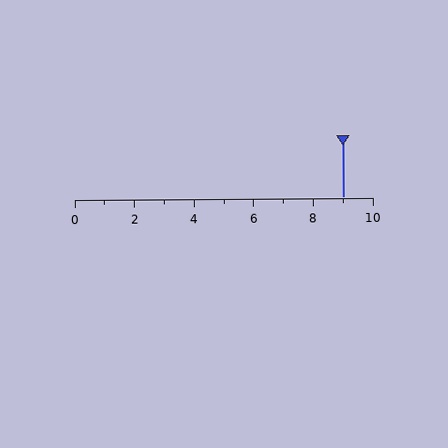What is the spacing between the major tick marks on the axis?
The major ticks are spaced 2 apart.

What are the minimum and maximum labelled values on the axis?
The axis runs from 0 to 10.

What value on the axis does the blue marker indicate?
The marker indicates approximately 9.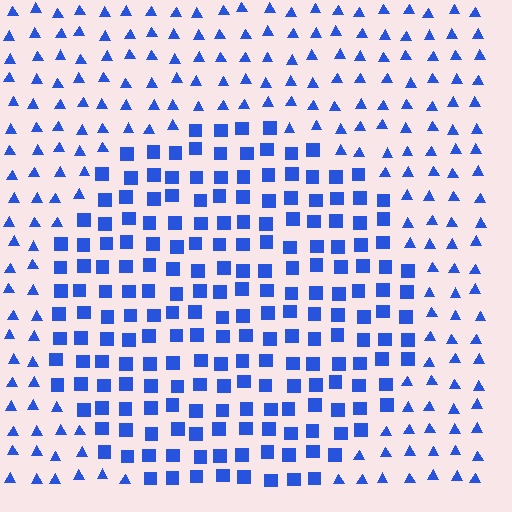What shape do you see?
I see a circle.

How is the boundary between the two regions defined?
The boundary is defined by a change in element shape: squares inside vs. triangles outside. All elements share the same color and spacing.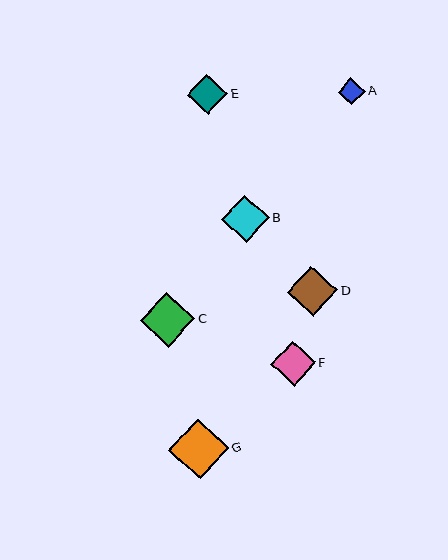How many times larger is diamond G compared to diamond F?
Diamond G is approximately 1.4 times the size of diamond F.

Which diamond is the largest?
Diamond G is the largest with a size of approximately 60 pixels.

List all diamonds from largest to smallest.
From largest to smallest: G, C, D, B, F, E, A.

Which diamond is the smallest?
Diamond A is the smallest with a size of approximately 27 pixels.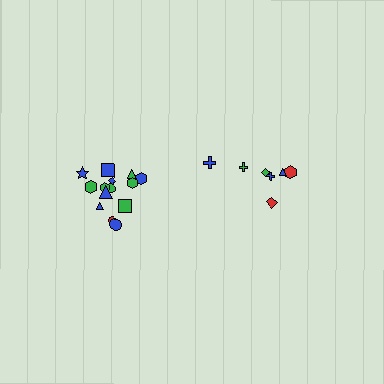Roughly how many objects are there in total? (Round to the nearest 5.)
Roughly 20 objects in total.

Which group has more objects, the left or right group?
The left group.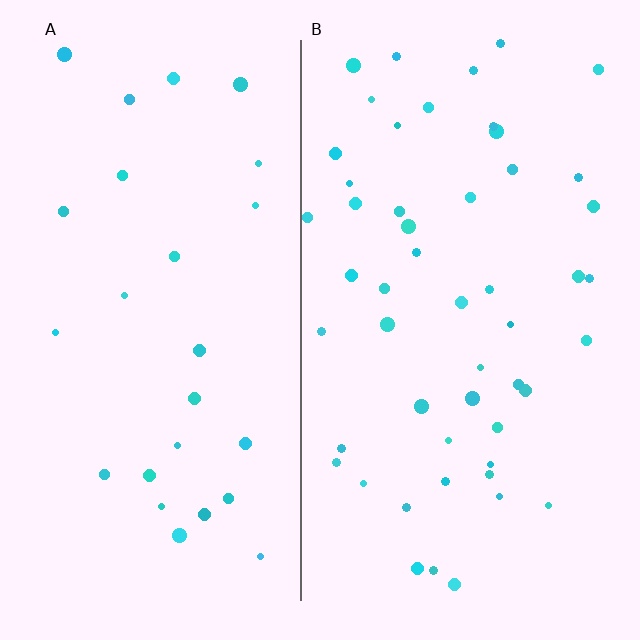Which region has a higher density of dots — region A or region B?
B (the right).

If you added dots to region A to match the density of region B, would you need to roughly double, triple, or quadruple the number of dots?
Approximately double.